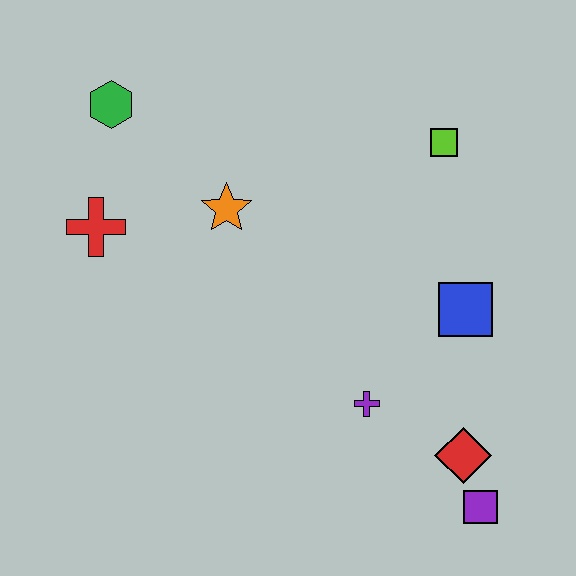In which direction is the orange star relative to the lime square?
The orange star is to the left of the lime square.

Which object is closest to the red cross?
The green hexagon is closest to the red cross.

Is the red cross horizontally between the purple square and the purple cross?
No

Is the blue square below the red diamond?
No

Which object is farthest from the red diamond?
The green hexagon is farthest from the red diamond.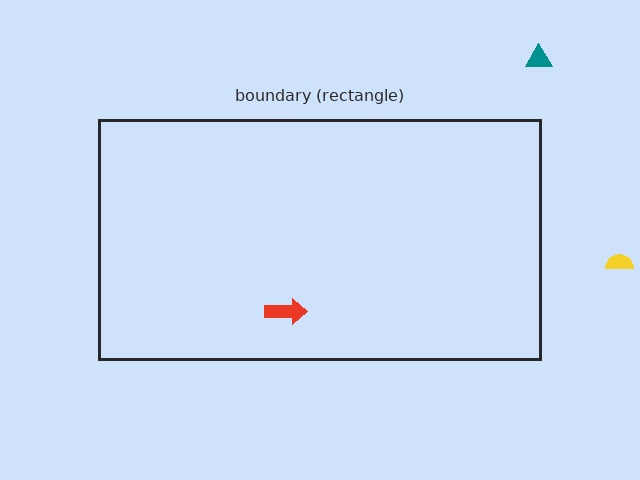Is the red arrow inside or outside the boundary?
Inside.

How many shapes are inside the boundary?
1 inside, 2 outside.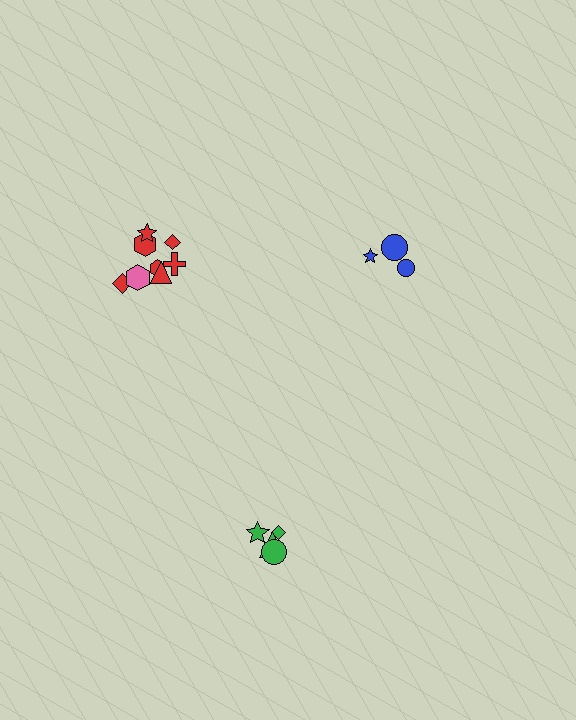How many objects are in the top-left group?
There are 8 objects.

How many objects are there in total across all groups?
There are 15 objects.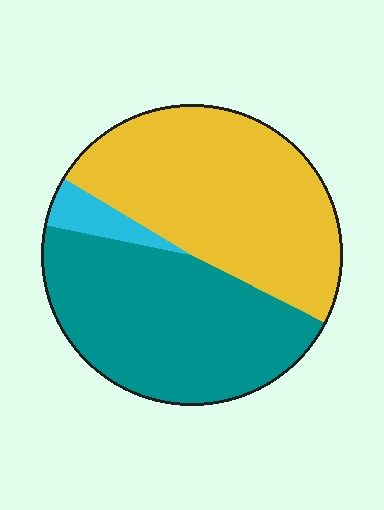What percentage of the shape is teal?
Teal covers 46% of the shape.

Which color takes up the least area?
Cyan, at roughly 5%.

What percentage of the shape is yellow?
Yellow covers roughly 50% of the shape.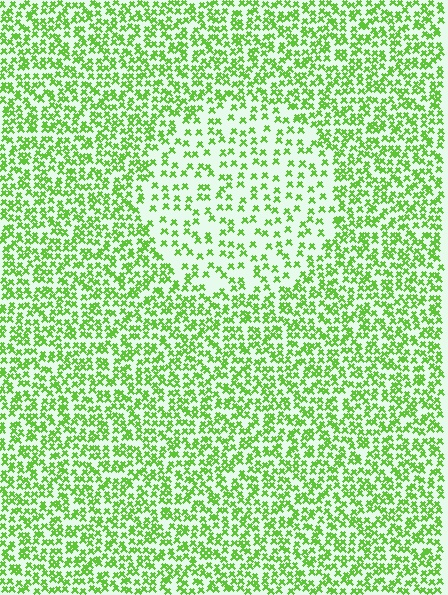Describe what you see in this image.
The image contains small lime elements arranged at two different densities. A circle-shaped region is visible where the elements are less densely packed than the surrounding area.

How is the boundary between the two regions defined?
The boundary is defined by a change in element density (approximately 2.0x ratio). All elements are the same color, size, and shape.